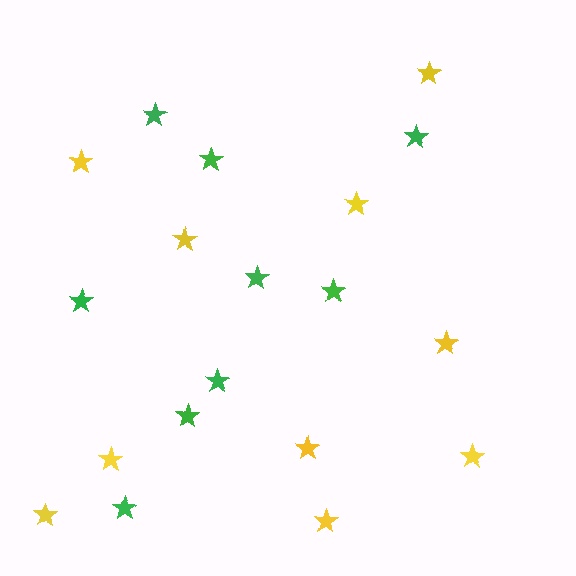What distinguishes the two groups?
There are 2 groups: one group of yellow stars (10) and one group of green stars (9).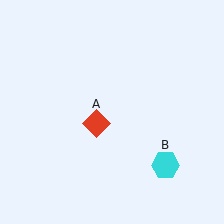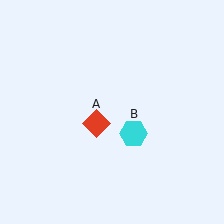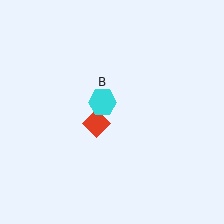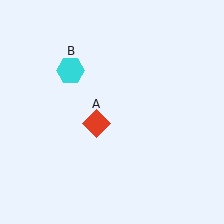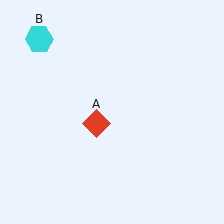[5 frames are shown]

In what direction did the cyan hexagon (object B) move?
The cyan hexagon (object B) moved up and to the left.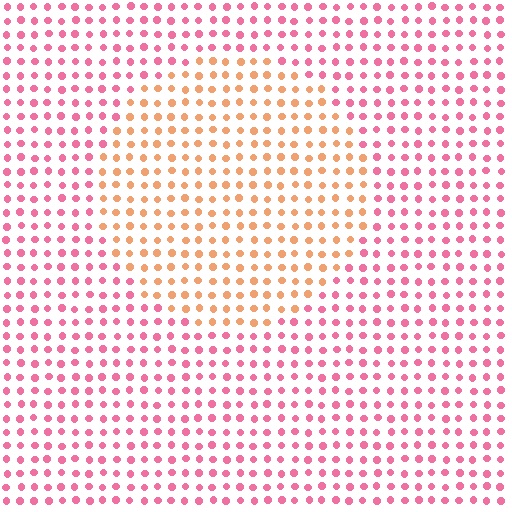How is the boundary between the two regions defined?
The boundary is defined purely by a slight shift in hue (about 46 degrees). Spacing, size, and orientation are identical on both sides.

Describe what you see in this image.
The image is filled with small pink elements in a uniform arrangement. A circle-shaped region is visible where the elements are tinted to a slightly different hue, forming a subtle color boundary.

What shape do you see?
I see a circle.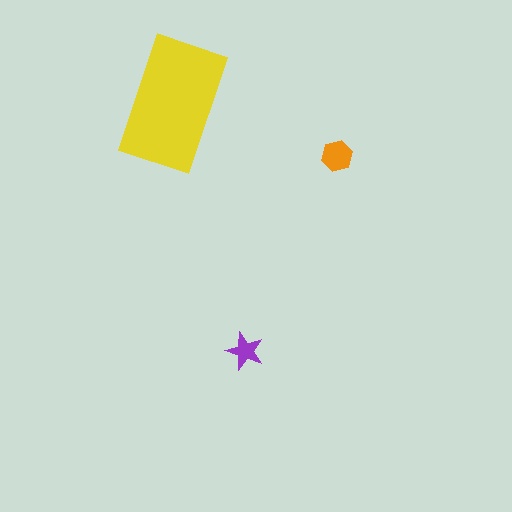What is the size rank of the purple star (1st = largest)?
3rd.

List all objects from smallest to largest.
The purple star, the orange hexagon, the yellow rectangle.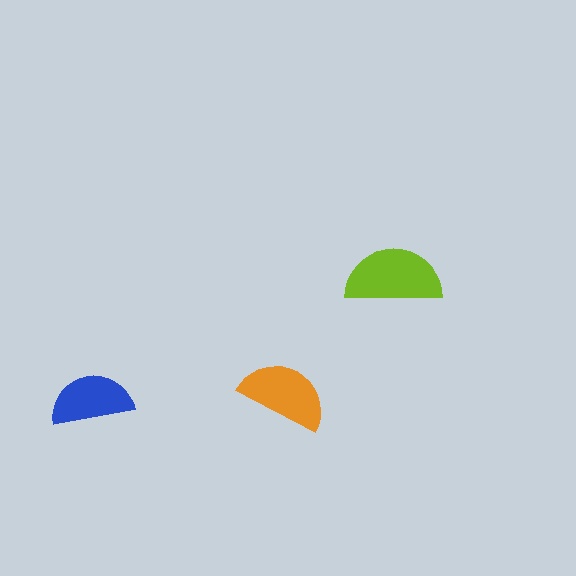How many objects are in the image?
There are 3 objects in the image.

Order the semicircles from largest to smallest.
the lime one, the orange one, the blue one.